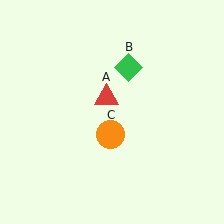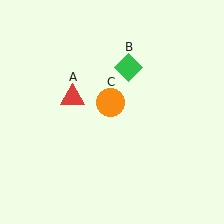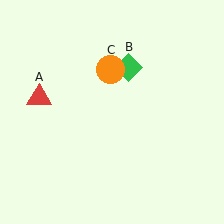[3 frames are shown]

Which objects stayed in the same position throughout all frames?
Green diamond (object B) remained stationary.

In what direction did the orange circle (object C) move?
The orange circle (object C) moved up.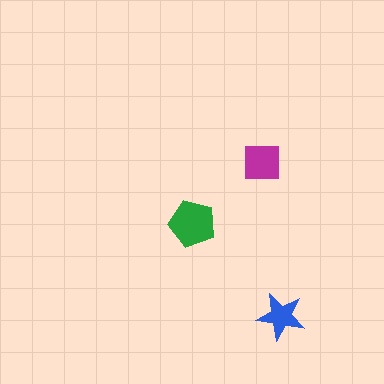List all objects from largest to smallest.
The green pentagon, the magenta square, the blue star.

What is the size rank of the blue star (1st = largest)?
3rd.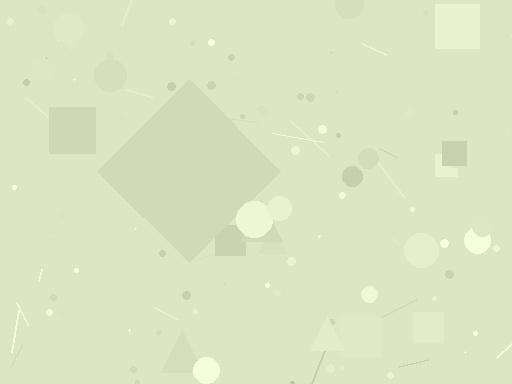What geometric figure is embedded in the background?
A diamond is embedded in the background.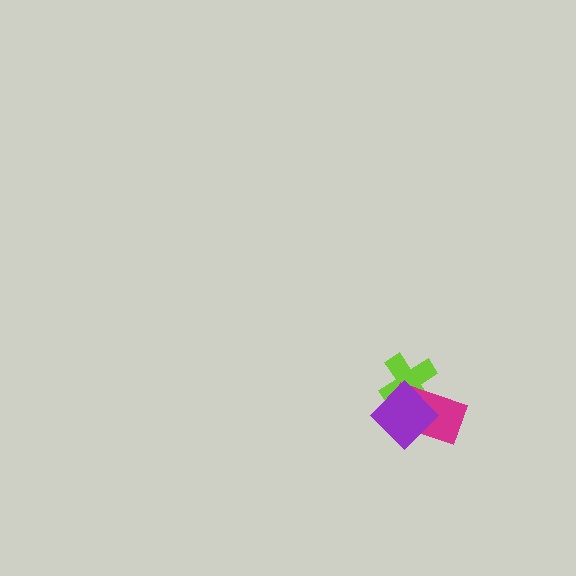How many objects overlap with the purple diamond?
2 objects overlap with the purple diamond.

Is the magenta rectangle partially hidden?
Yes, it is partially covered by another shape.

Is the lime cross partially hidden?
Yes, it is partially covered by another shape.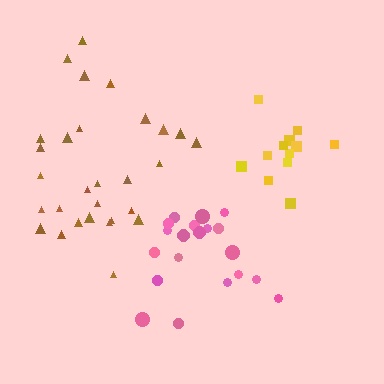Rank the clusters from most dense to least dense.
yellow, pink, brown.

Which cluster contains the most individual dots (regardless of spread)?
Brown (29).